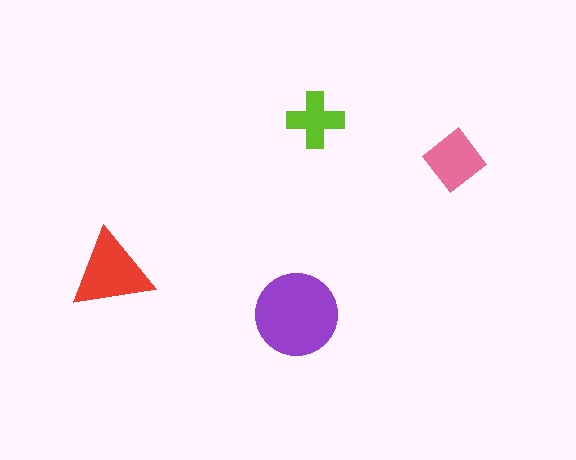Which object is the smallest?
The lime cross.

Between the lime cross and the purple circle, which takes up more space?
The purple circle.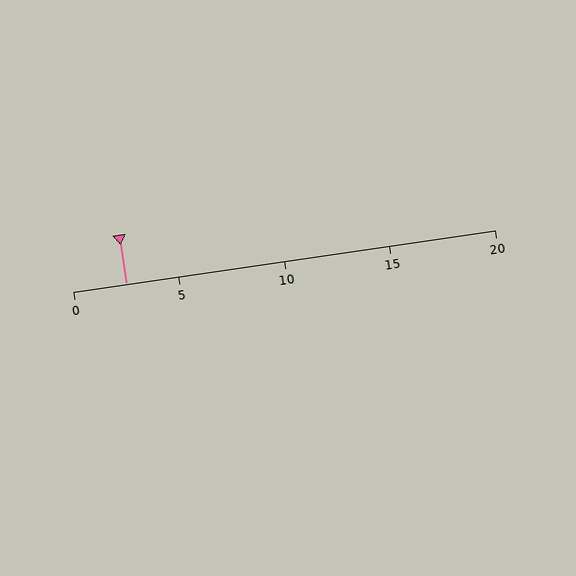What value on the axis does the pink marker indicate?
The marker indicates approximately 2.5.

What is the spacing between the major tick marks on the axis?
The major ticks are spaced 5 apart.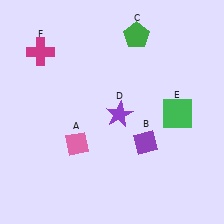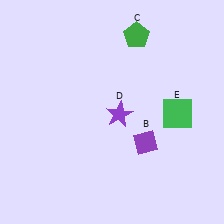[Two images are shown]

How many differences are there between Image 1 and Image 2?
There are 2 differences between the two images.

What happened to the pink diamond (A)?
The pink diamond (A) was removed in Image 2. It was in the bottom-left area of Image 1.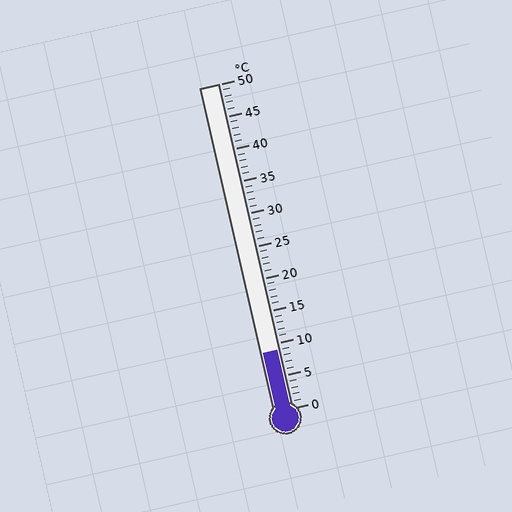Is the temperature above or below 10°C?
The temperature is below 10°C.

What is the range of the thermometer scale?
The thermometer scale ranges from 0°C to 50°C.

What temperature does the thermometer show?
The thermometer shows approximately 9°C.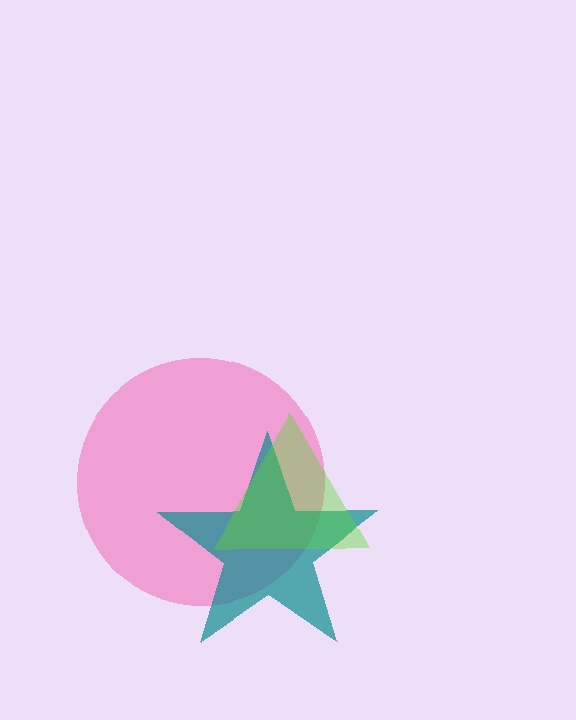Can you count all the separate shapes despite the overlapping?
Yes, there are 3 separate shapes.